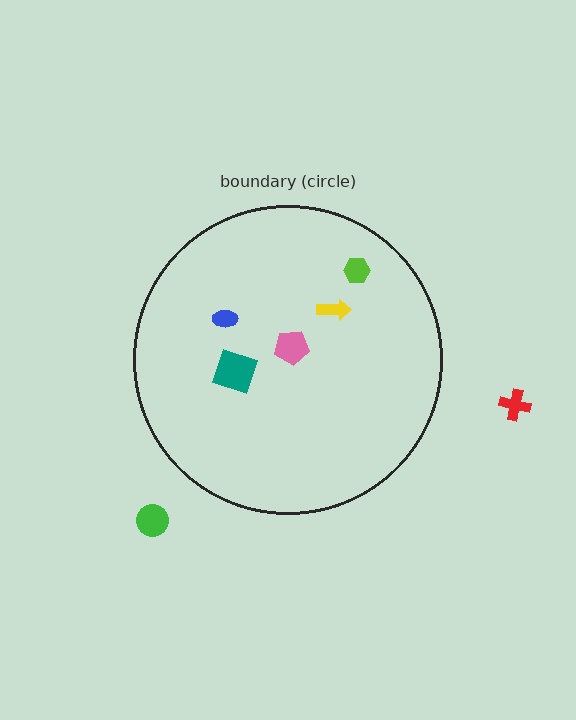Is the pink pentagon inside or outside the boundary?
Inside.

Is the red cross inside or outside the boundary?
Outside.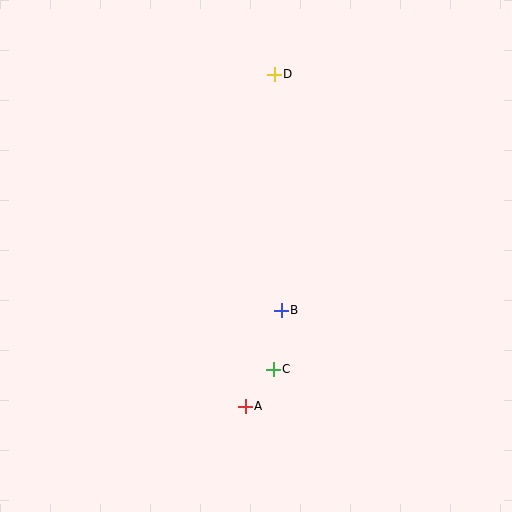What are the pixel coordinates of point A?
Point A is at (245, 406).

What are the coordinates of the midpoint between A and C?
The midpoint between A and C is at (259, 388).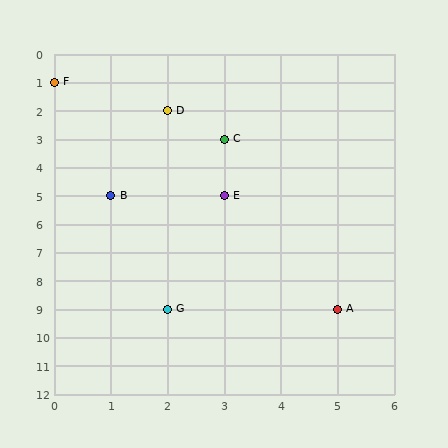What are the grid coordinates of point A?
Point A is at grid coordinates (5, 9).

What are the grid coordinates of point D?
Point D is at grid coordinates (2, 2).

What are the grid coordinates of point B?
Point B is at grid coordinates (1, 5).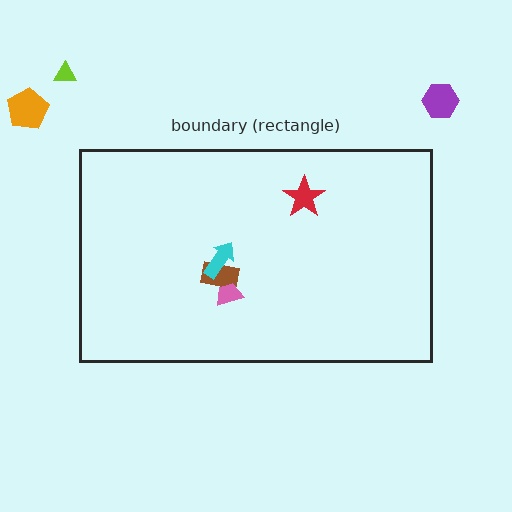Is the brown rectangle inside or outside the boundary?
Inside.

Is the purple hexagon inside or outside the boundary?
Outside.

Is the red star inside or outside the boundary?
Inside.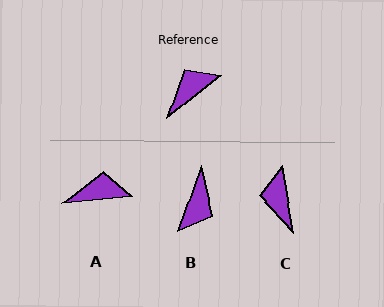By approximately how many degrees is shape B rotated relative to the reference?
Approximately 148 degrees clockwise.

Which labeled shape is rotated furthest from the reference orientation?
B, about 148 degrees away.